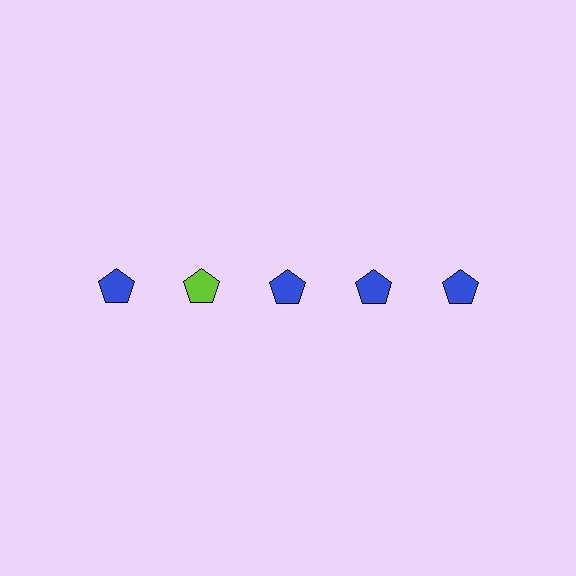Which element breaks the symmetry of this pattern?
The lime pentagon in the top row, second from left column breaks the symmetry. All other shapes are blue pentagons.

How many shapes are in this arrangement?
There are 5 shapes arranged in a grid pattern.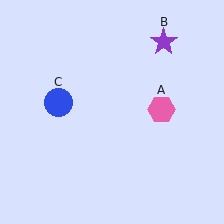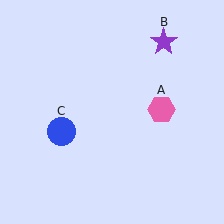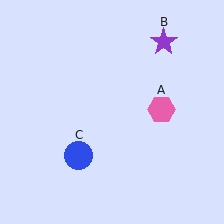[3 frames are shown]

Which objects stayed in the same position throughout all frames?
Pink hexagon (object A) and purple star (object B) remained stationary.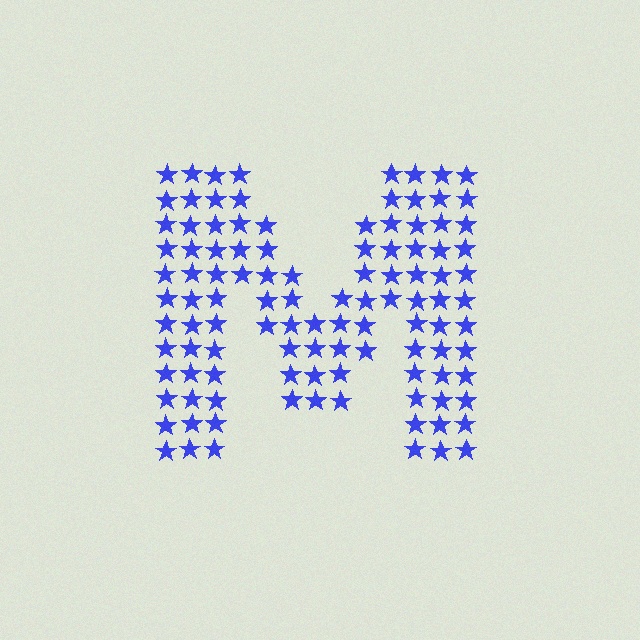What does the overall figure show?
The overall figure shows the letter M.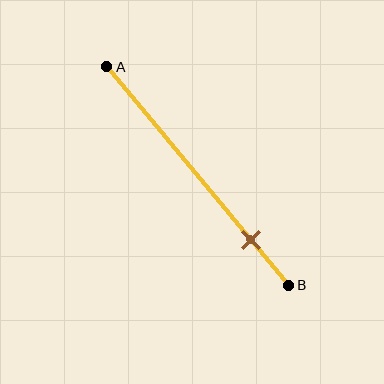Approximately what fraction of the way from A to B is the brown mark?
The brown mark is approximately 80% of the way from A to B.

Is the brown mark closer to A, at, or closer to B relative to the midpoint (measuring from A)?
The brown mark is closer to point B than the midpoint of segment AB.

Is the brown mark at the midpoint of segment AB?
No, the mark is at about 80% from A, not at the 50% midpoint.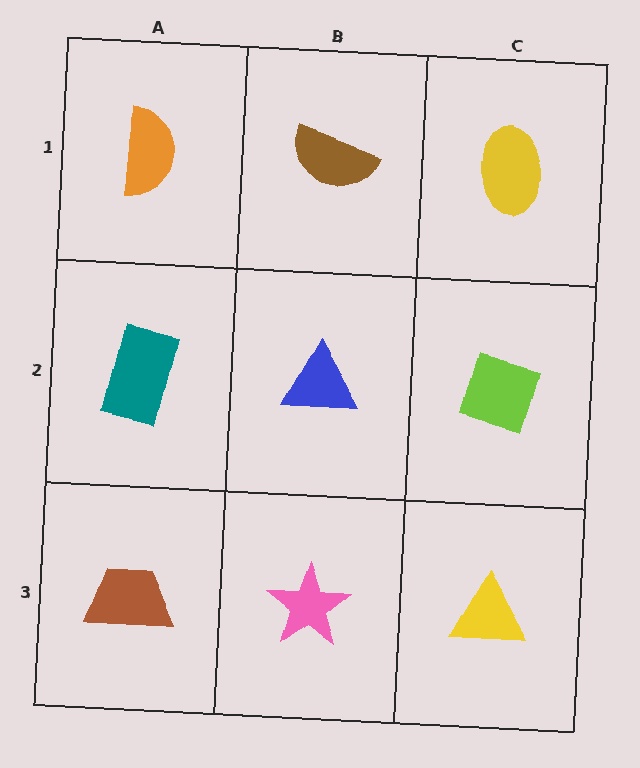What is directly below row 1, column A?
A teal rectangle.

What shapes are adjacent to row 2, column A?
An orange semicircle (row 1, column A), a brown trapezoid (row 3, column A), a blue triangle (row 2, column B).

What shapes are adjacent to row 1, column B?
A blue triangle (row 2, column B), an orange semicircle (row 1, column A), a yellow ellipse (row 1, column C).